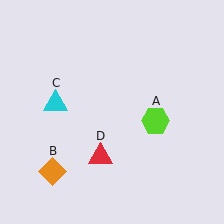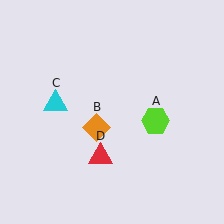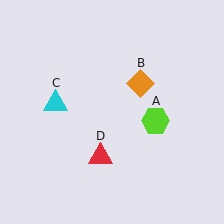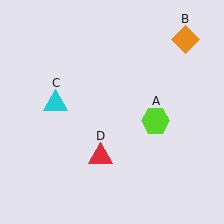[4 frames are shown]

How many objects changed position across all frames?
1 object changed position: orange diamond (object B).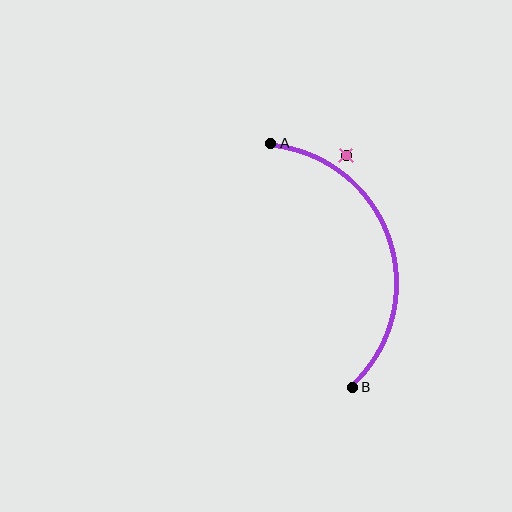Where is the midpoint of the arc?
The arc midpoint is the point on the curve farthest from the straight line joining A and B. It sits to the right of that line.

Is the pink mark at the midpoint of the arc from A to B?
No — the pink mark does not lie on the arc at all. It sits slightly outside the curve.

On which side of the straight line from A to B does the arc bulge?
The arc bulges to the right of the straight line connecting A and B.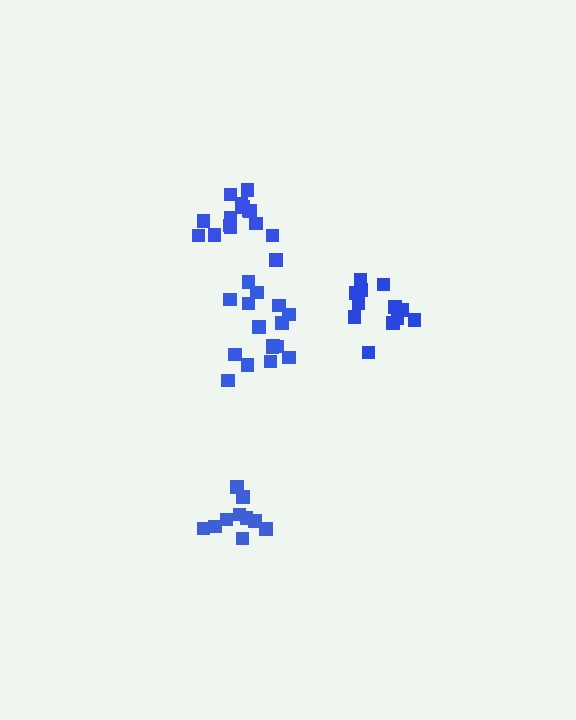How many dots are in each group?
Group 1: 10 dots, Group 2: 12 dots, Group 3: 15 dots, Group 4: 16 dots (53 total).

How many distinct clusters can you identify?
There are 4 distinct clusters.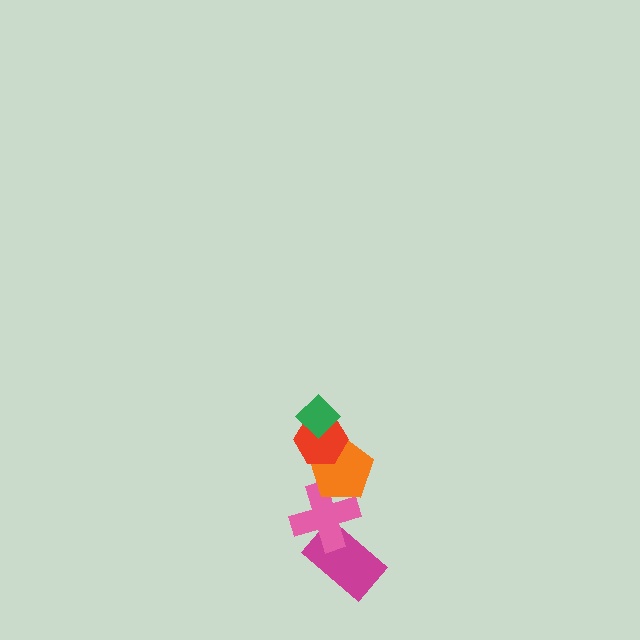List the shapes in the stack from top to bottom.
From top to bottom: the green diamond, the red hexagon, the orange pentagon, the pink cross, the magenta rectangle.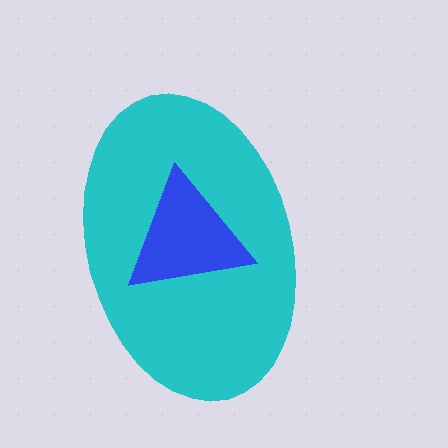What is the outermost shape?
The cyan ellipse.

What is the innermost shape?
The blue triangle.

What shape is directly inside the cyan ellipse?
The blue triangle.